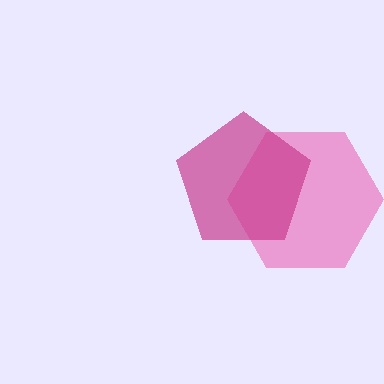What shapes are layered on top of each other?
The layered shapes are: a pink hexagon, a magenta pentagon.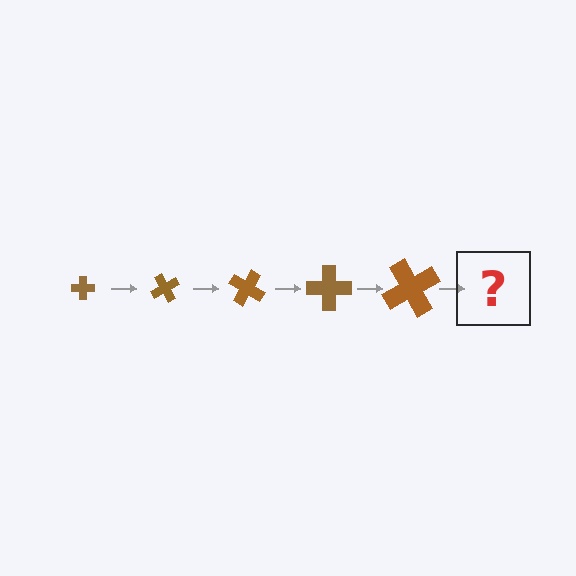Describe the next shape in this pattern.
It should be a cross, larger than the previous one and rotated 300 degrees from the start.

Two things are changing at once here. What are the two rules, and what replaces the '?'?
The two rules are that the cross grows larger each step and it rotates 60 degrees each step. The '?' should be a cross, larger than the previous one and rotated 300 degrees from the start.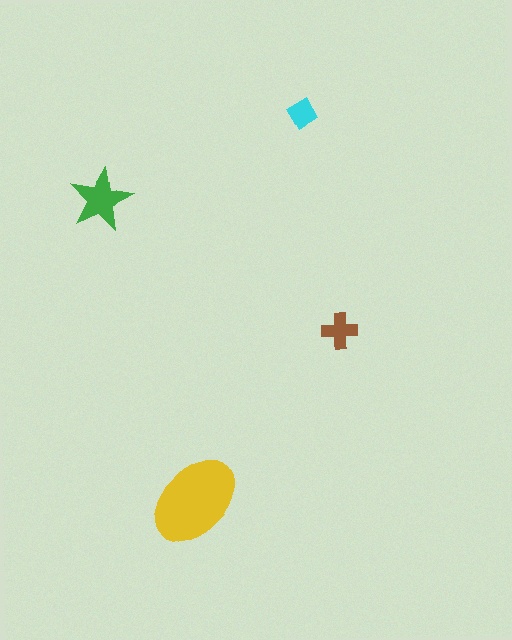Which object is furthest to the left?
The green star is leftmost.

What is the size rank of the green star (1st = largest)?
2nd.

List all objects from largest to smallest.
The yellow ellipse, the green star, the brown cross, the cyan diamond.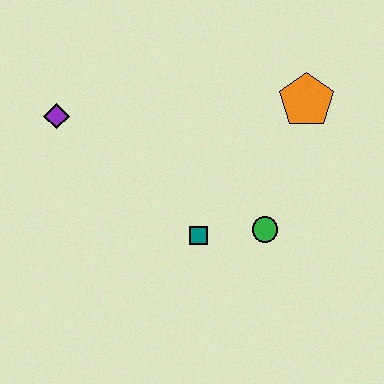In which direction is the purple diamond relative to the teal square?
The purple diamond is to the left of the teal square.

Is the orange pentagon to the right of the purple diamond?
Yes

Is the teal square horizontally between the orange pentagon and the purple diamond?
Yes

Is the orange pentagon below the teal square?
No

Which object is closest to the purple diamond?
The teal square is closest to the purple diamond.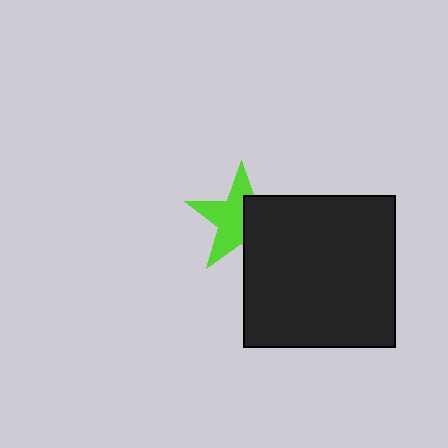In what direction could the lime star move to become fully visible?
The lime star could move left. That would shift it out from behind the black square entirely.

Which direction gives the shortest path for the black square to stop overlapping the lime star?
Moving right gives the shortest separation.